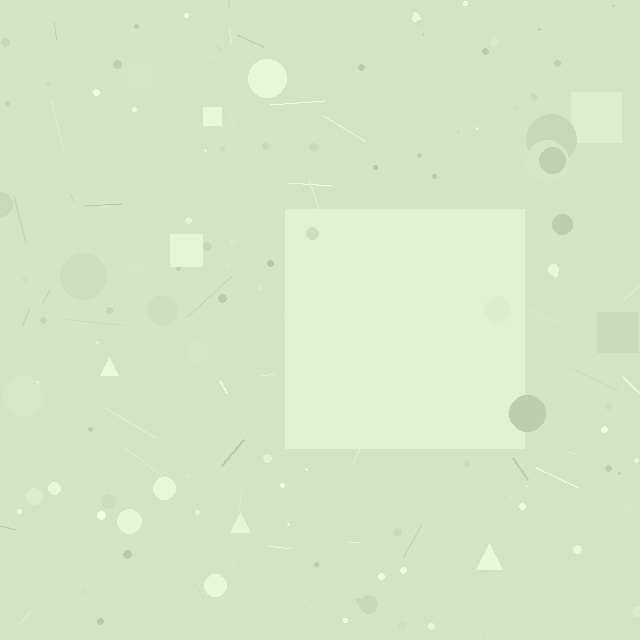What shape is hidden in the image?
A square is hidden in the image.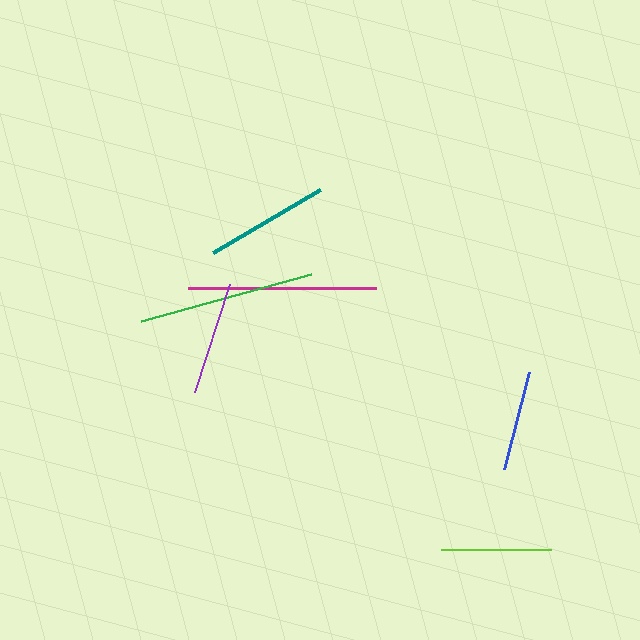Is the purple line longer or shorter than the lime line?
The purple line is longer than the lime line.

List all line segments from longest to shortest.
From longest to shortest: magenta, green, teal, purple, lime, blue.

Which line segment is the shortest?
The blue line is the shortest at approximately 100 pixels.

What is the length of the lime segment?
The lime segment is approximately 110 pixels long.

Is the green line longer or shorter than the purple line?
The green line is longer than the purple line.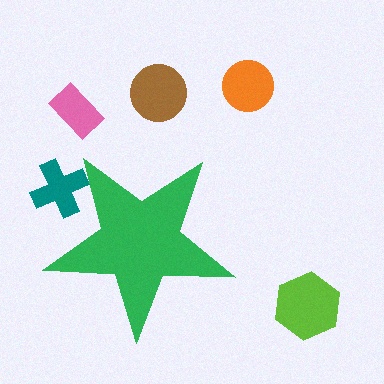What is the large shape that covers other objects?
A green star.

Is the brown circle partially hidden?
No, the brown circle is fully visible.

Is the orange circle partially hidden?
No, the orange circle is fully visible.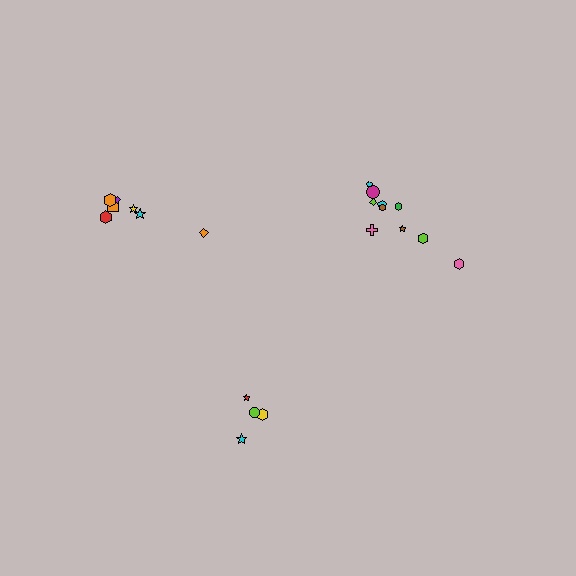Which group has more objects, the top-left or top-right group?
The top-right group.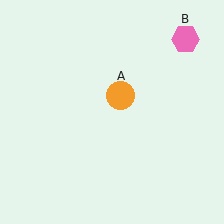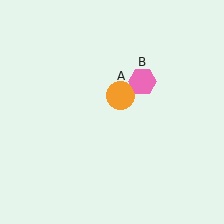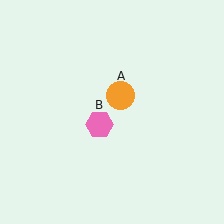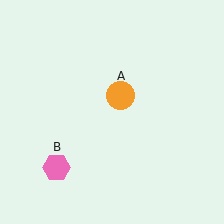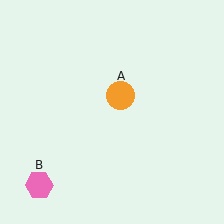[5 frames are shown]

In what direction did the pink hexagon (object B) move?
The pink hexagon (object B) moved down and to the left.